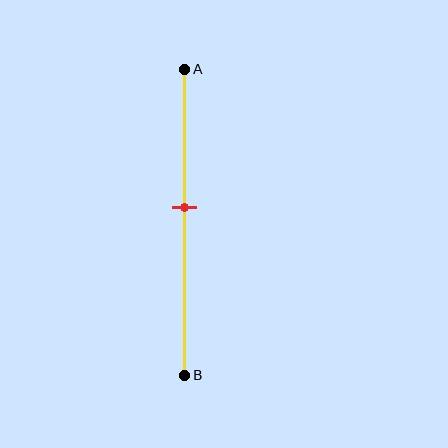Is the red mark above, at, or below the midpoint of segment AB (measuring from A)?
The red mark is above the midpoint of segment AB.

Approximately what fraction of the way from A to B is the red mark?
The red mark is approximately 45% of the way from A to B.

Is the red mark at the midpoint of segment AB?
No, the mark is at about 45% from A, not at the 50% midpoint.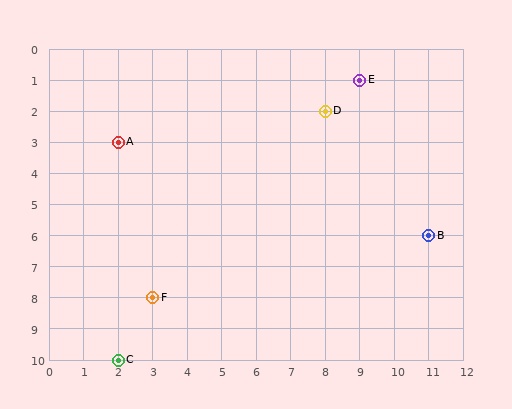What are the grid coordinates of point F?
Point F is at grid coordinates (3, 8).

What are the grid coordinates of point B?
Point B is at grid coordinates (11, 6).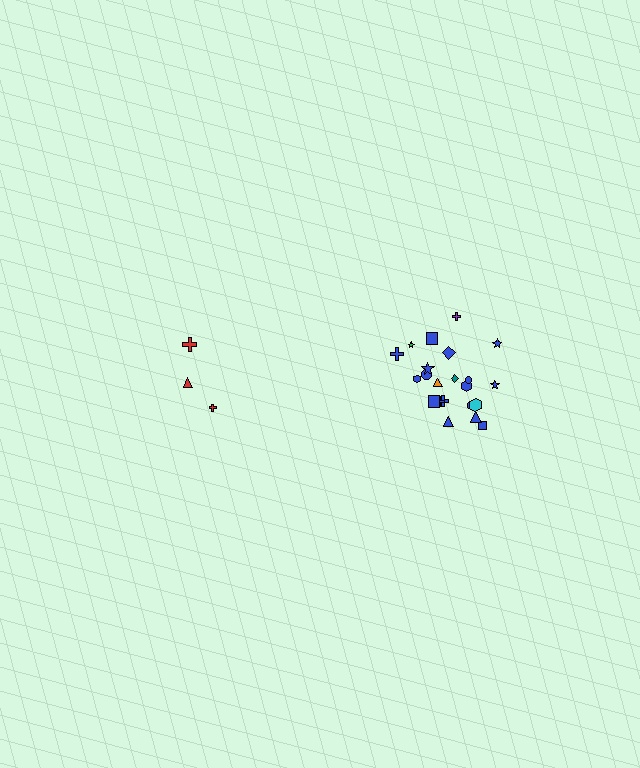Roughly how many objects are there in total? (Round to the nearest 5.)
Roughly 25 objects in total.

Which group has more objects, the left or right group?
The right group.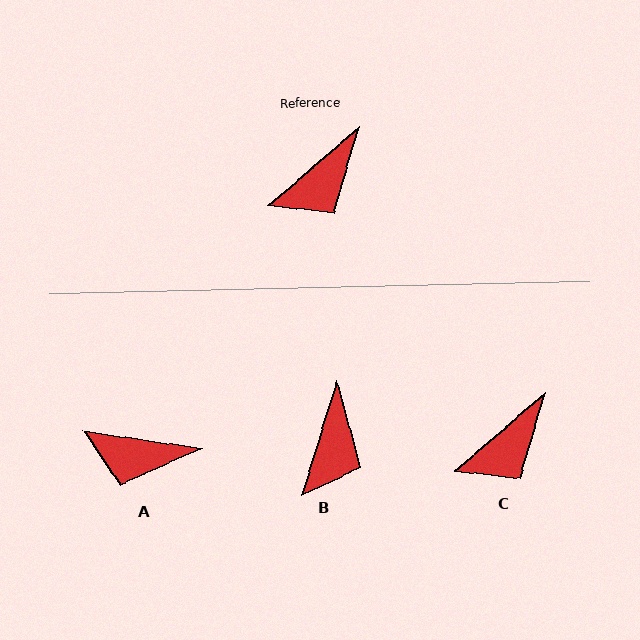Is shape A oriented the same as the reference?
No, it is off by about 49 degrees.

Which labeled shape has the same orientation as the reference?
C.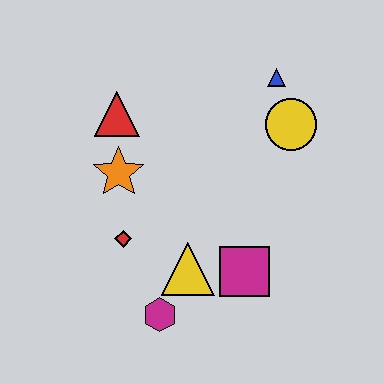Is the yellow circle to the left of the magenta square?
No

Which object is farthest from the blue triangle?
The magenta hexagon is farthest from the blue triangle.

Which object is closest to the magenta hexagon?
The yellow triangle is closest to the magenta hexagon.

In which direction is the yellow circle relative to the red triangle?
The yellow circle is to the right of the red triangle.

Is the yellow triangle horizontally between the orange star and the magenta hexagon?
No